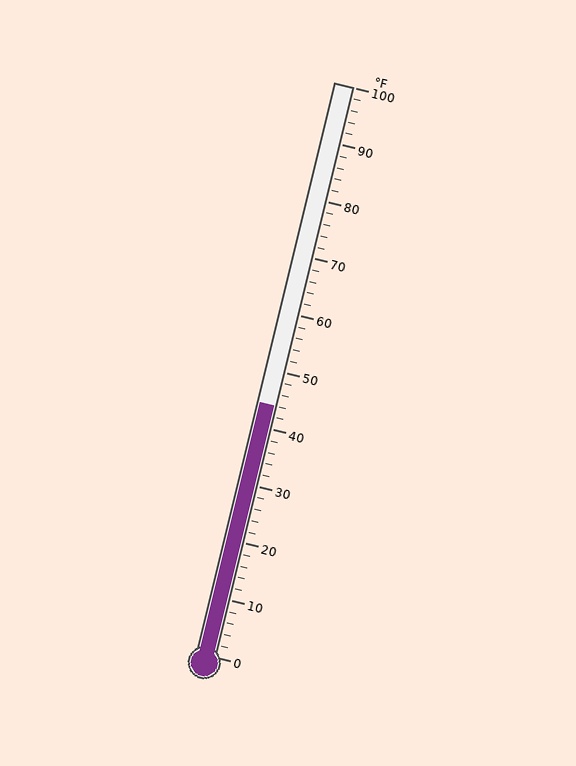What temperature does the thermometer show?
The thermometer shows approximately 44°F.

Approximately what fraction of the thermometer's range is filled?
The thermometer is filled to approximately 45% of its range.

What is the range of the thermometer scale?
The thermometer scale ranges from 0°F to 100°F.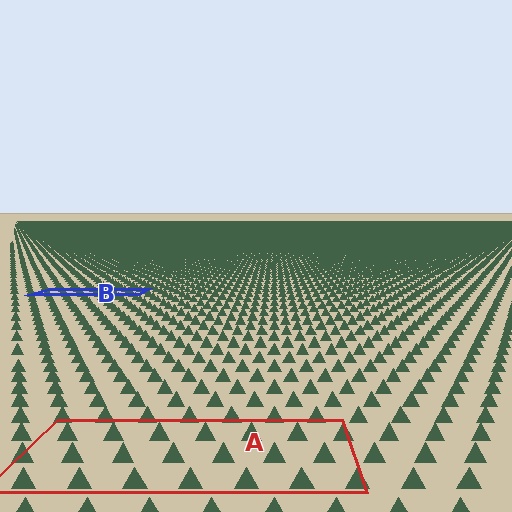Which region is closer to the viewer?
Region A is closer. The texture elements there are larger and more spread out.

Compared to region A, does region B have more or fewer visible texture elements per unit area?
Region B has more texture elements per unit area — they are packed more densely because it is farther away.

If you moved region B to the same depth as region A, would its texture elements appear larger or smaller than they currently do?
They would appear larger. At a closer depth, the same texture elements are projected at a bigger on-screen size.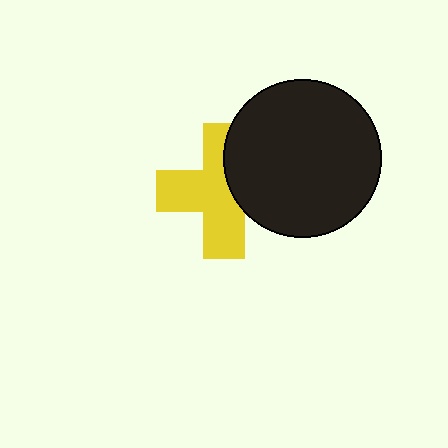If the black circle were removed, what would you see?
You would see the complete yellow cross.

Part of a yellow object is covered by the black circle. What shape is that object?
It is a cross.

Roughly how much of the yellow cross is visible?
About half of it is visible (roughly 64%).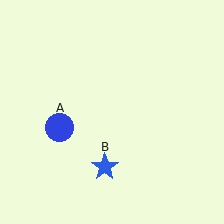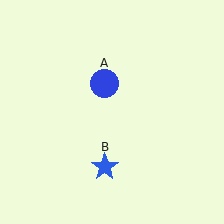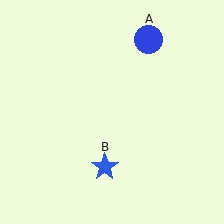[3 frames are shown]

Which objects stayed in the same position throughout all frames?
Blue star (object B) remained stationary.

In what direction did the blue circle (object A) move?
The blue circle (object A) moved up and to the right.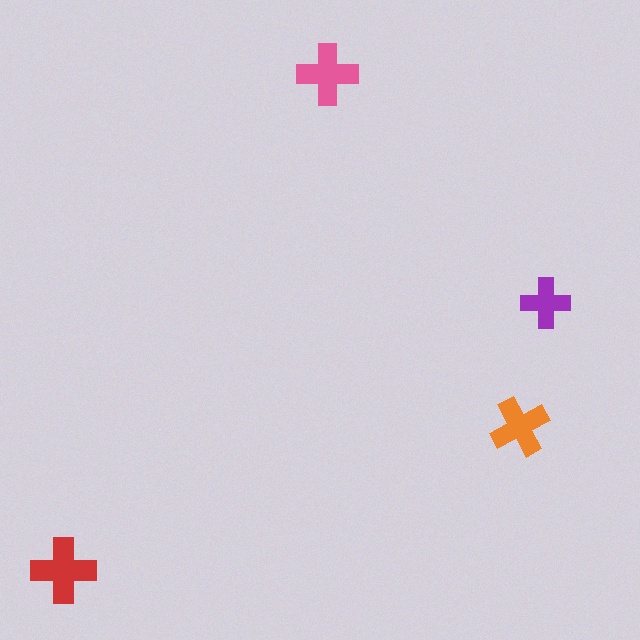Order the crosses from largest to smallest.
the red one, the pink one, the orange one, the purple one.